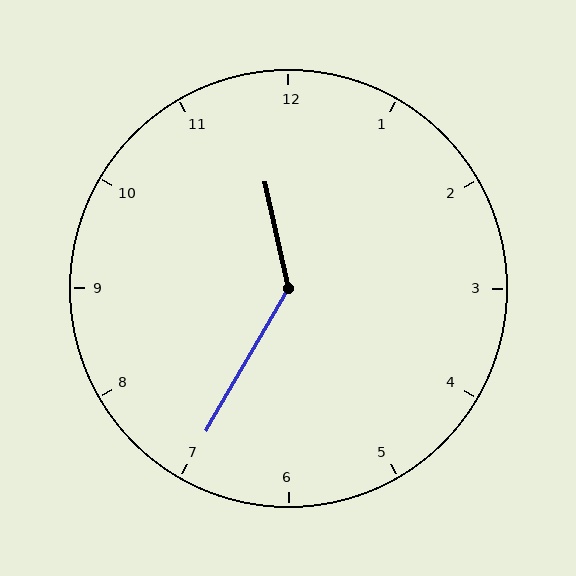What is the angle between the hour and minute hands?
Approximately 138 degrees.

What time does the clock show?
11:35.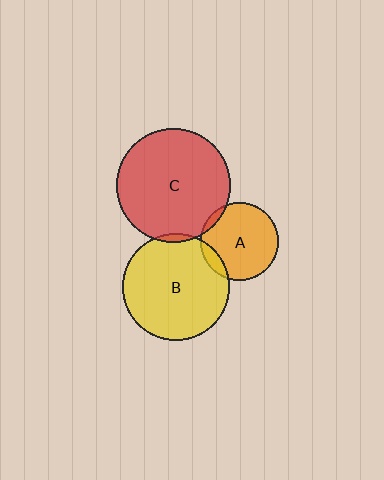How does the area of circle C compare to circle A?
Approximately 2.1 times.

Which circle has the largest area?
Circle C (red).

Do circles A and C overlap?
Yes.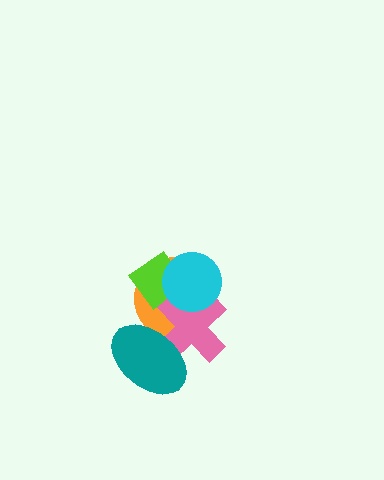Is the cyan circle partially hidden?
No, no other shape covers it.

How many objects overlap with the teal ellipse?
2 objects overlap with the teal ellipse.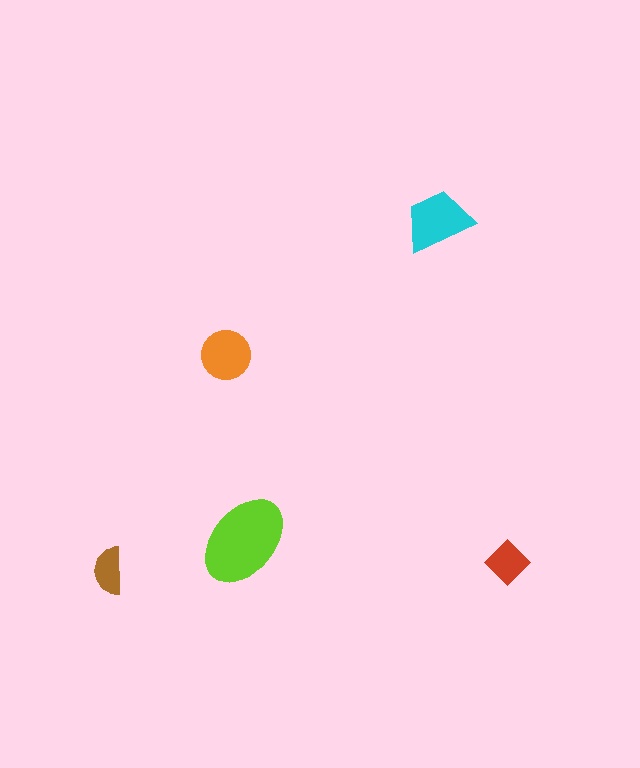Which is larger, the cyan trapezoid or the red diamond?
The cyan trapezoid.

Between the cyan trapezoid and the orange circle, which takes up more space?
The cyan trapezoid.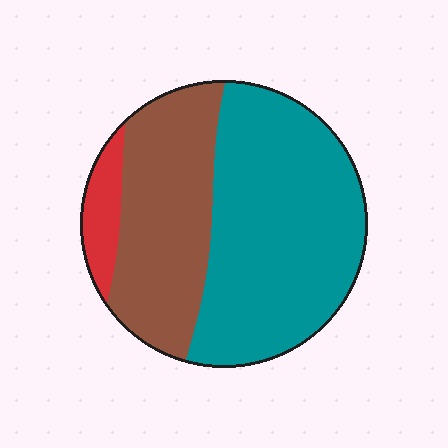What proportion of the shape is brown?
Brown takes up about one third (1/3) of the shape.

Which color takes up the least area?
Red, at roughly 10%.